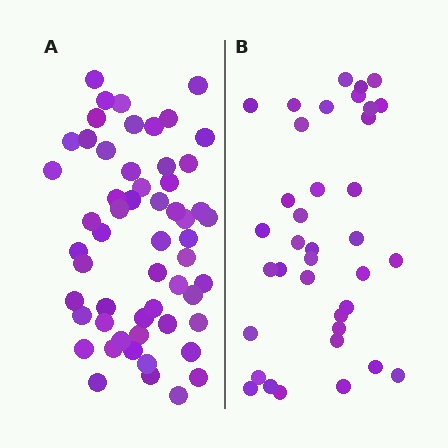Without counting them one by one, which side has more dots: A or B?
Region A (the left region) has more dots.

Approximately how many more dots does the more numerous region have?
Region A has approximately 20 more dots than region B.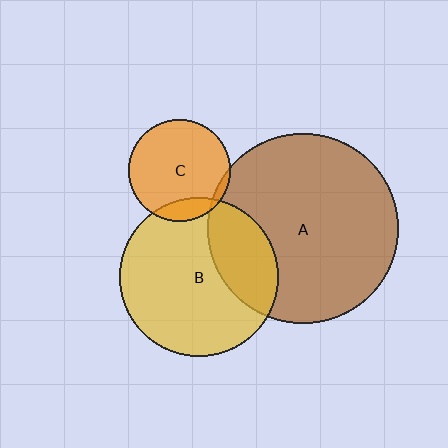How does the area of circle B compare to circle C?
Approximately 2.5 times.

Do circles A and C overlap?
Yes.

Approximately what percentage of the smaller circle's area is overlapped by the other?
Approximately 5%.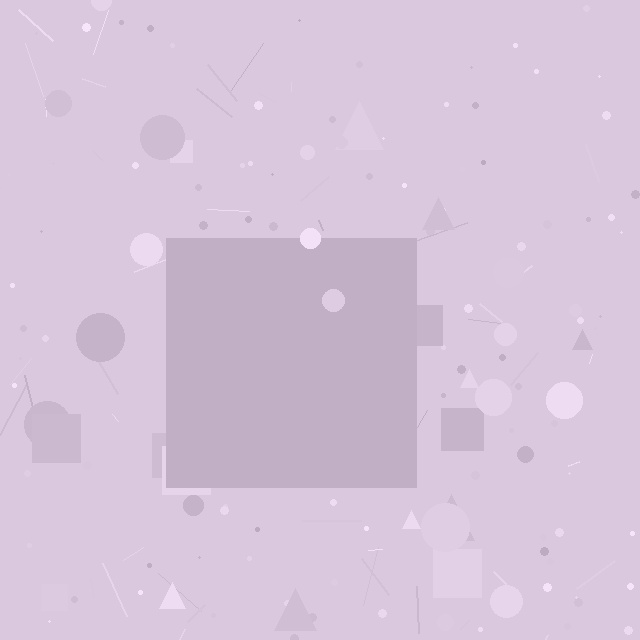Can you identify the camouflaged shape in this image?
The camouflaged shape is a square.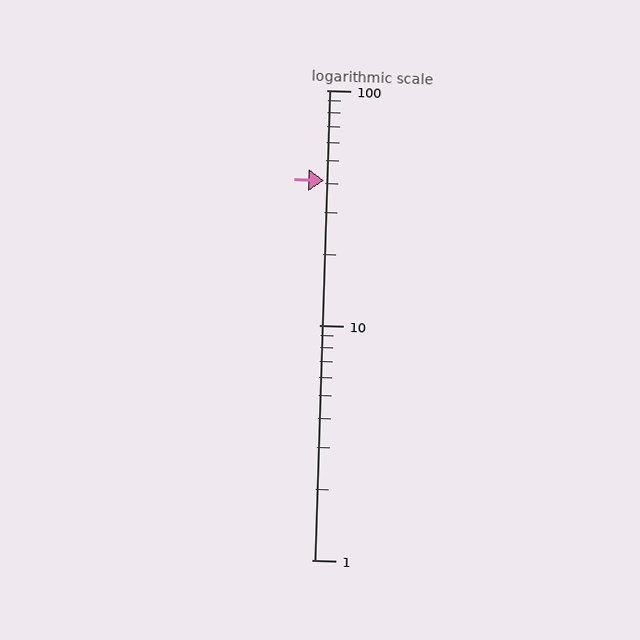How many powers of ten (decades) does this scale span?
The scale spans 2 decades, from 1 to 100.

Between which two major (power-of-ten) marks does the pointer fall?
The pointer is between 10 and 100.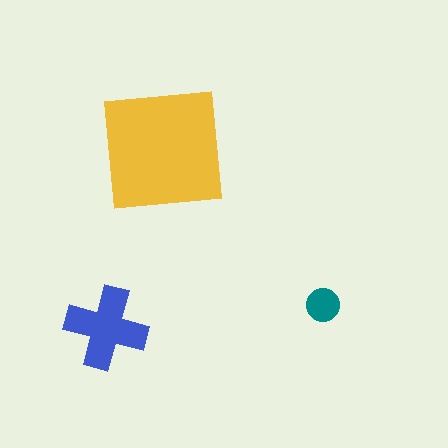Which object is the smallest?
The teal circle.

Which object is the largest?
The yellow square.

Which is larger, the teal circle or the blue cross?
The blue cross.